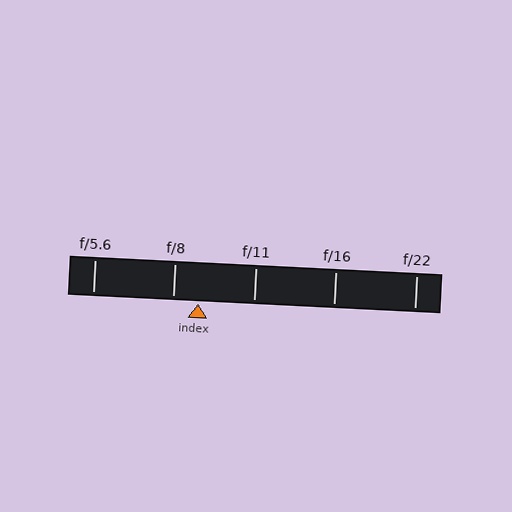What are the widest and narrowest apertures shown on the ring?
The widest aperture shown is f/5.6 and the narrowest is f/22.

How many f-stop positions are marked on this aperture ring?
There are 5 f-stop positions marked.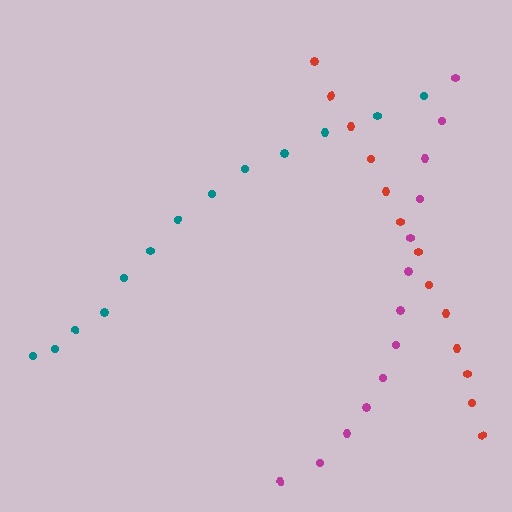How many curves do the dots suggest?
There are 3 distinct paths.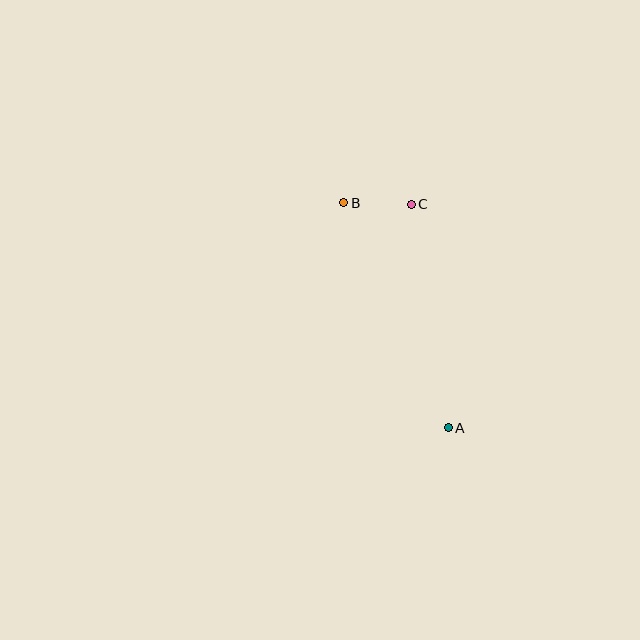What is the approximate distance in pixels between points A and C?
The distance between A and C is approximately 227 pixels.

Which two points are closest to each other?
Points B and C are closest to each other.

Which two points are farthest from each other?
Points A and B are farthest from each other.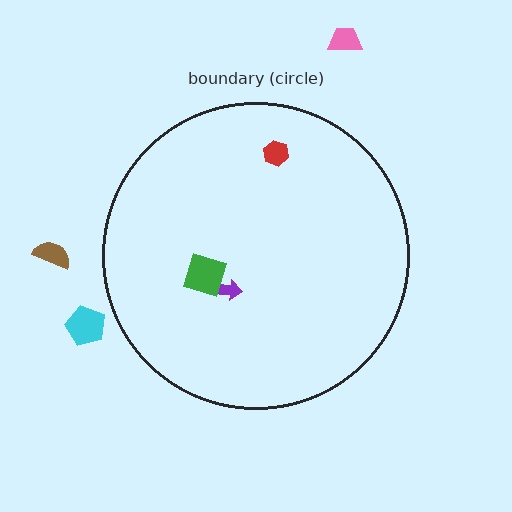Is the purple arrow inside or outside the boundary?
Inside.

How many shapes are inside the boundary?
3 inside, 3 outside.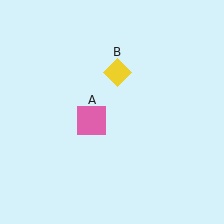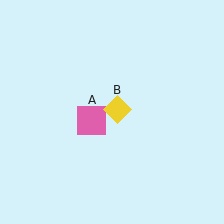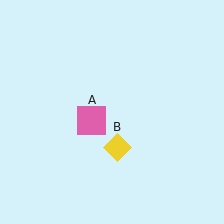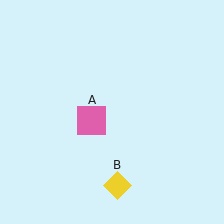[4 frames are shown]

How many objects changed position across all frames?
1 object changed position: yellow diamond (object B).